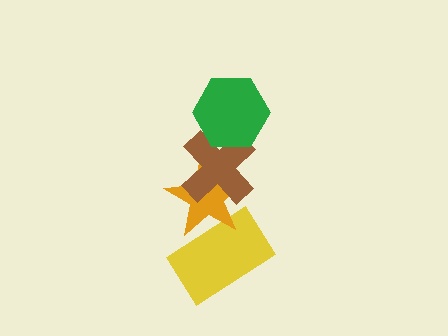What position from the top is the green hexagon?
The green hexagon is 1st from the top.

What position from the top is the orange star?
The orange star is 3rd from the top.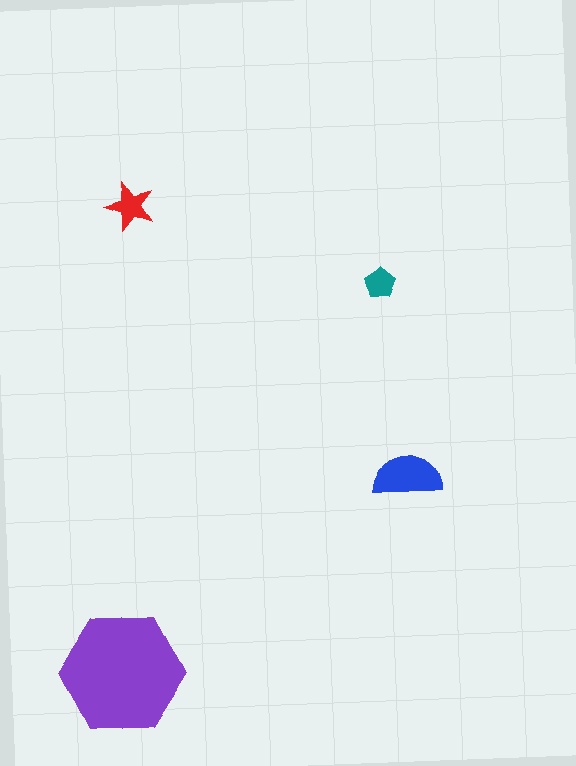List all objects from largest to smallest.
The purple hexagon, the blue semicircle, the red star, the teal pentagon.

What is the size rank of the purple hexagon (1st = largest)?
1st.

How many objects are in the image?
There are 4 objects in the image.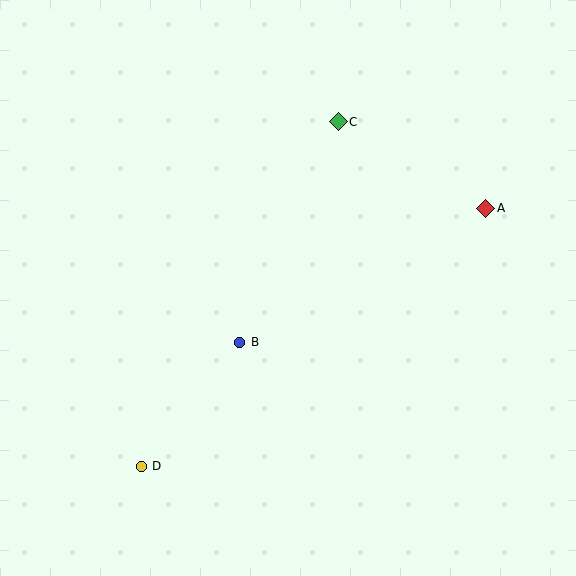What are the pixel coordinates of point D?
Point D is at (141, 466).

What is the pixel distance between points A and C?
The distance between A and C is 171 pixels.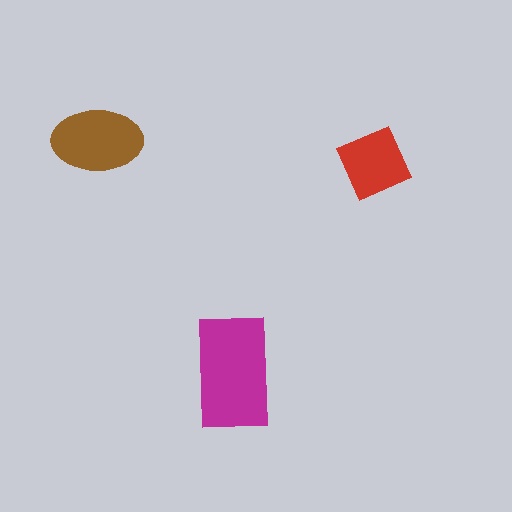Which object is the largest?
The magenta rectangle.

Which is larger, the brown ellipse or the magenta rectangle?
The magenta rectangle.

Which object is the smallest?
The red square.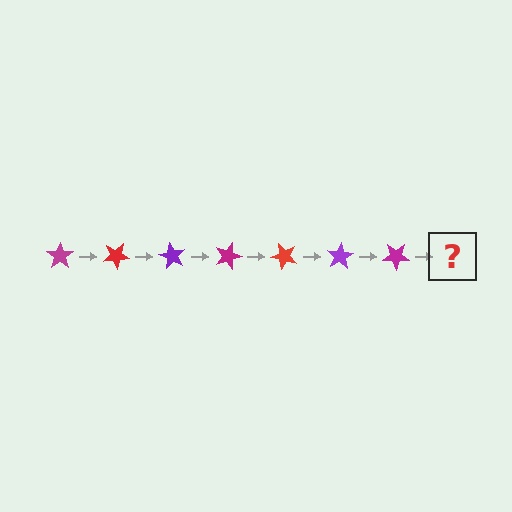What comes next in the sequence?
The next element should be a red star, rotated 210 degrees from the start.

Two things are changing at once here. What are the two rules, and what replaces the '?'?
The two rules are that it rotates 30 degrees each step and the color cycles through magenta, red, and purple. The '?' should be a red star, rotated 210 degrees from the start.